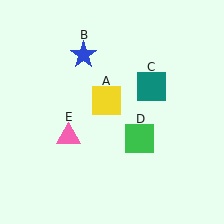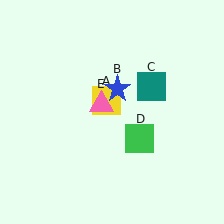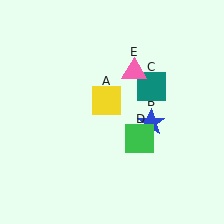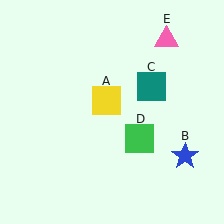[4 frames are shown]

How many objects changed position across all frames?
2 objects changed position: blue star (object B), pink triangle (object E).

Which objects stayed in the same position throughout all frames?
Yellow square (object A) and teal square (object C) and green square (object D) remained stationary.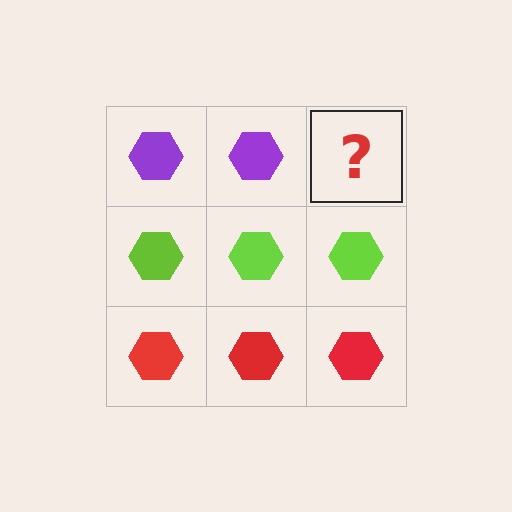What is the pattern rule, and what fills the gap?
The rule is that each row has a consistent color. The gap should be filled with a purple hexagon.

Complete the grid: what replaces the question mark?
The question mark should be replaced with a purple hexagon.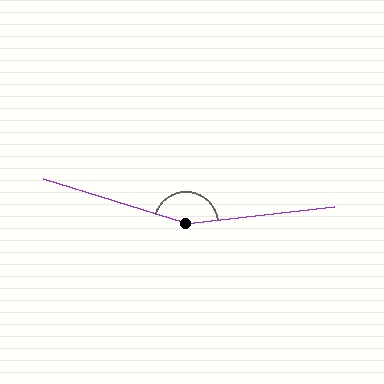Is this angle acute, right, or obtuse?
It is obtuse.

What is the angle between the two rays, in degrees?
Approximately 156 degrees.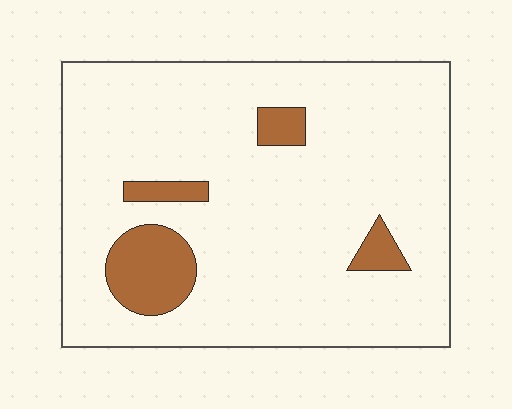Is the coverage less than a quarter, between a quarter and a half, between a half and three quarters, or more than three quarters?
Less than a quarter.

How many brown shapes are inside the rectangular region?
4.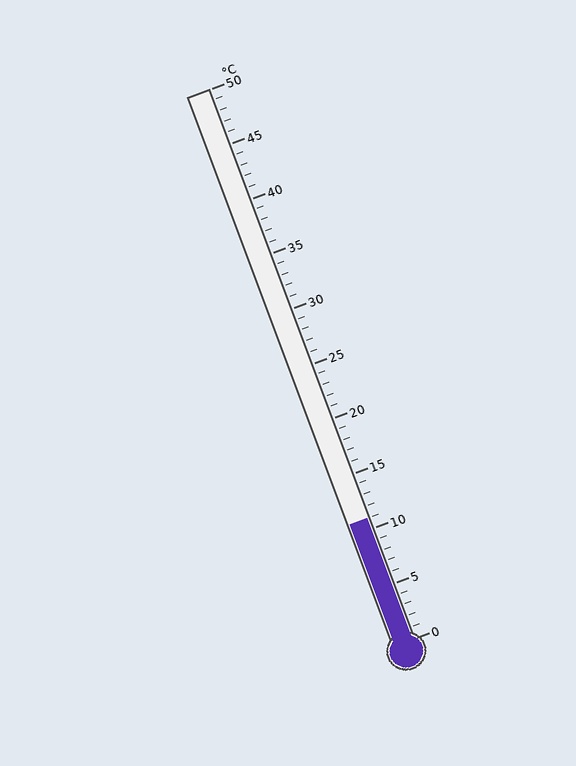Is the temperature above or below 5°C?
The temperature is above 5°C.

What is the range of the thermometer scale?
The thermometer scale ranges from 0°C to 50°C.